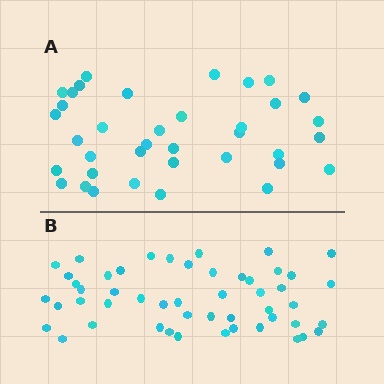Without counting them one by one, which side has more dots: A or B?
Region B (the bottom region) has more dots.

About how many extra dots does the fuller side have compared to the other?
Region B has approximately 15 more dots than region A.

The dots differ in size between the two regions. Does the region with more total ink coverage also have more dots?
No. Region A has more total ink coverage because its dots are larger, but region B actually contains more individual dots. Total area can be misleading — the number of items is what matters here.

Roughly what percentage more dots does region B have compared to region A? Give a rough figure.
About 35% more.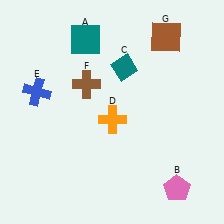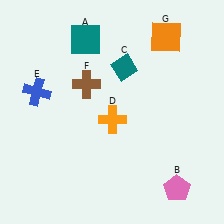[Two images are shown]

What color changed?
The square (G) changed from brown in Image 1 to orange in Image 2.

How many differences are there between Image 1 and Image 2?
There is 1 difference between the two images.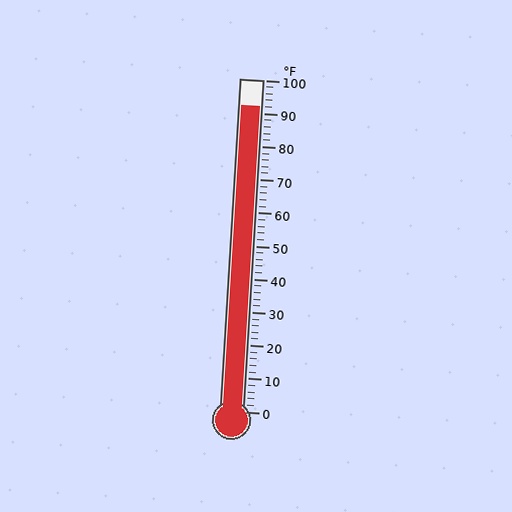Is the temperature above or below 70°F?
The temperature is above 70°F.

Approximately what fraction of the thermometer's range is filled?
The thermometer is filled to approximately 90% of its range.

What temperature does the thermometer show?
The thermometer shows approximately 92°F.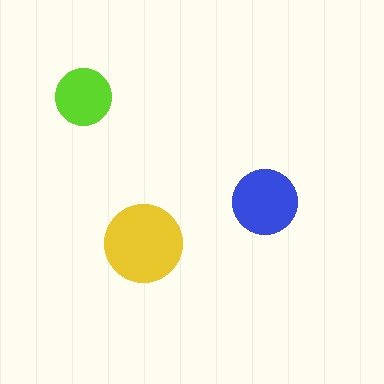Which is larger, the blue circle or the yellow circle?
The yellow one.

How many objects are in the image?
There are 3 objects in the image.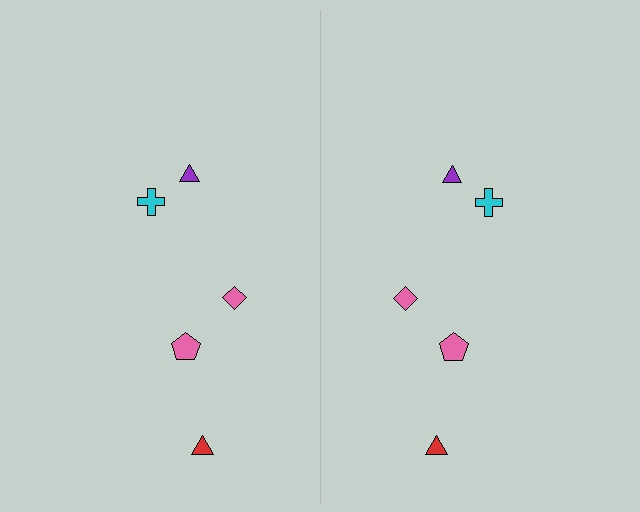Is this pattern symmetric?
Yes, this pattern has bilateral (reflection) symmetry.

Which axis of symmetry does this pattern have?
The pattern has a vertical axis of symmetry running through the center of the image.